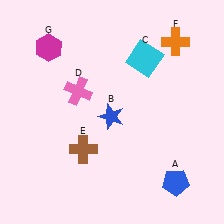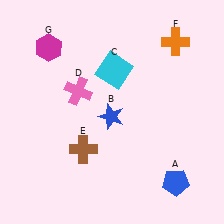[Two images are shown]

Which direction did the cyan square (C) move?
The cyan square (C) moved left.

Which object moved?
The cyan square (C) moved left.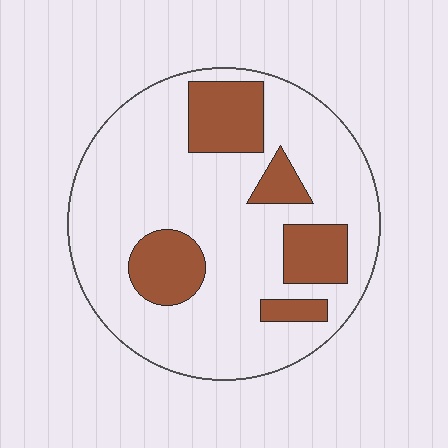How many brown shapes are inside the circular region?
5.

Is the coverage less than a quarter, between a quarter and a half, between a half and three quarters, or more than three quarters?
Less than a quarter.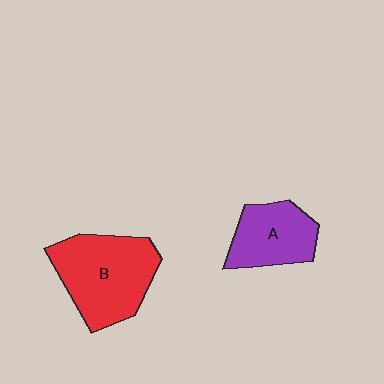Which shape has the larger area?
Shape B (red).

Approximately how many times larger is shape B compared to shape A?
Approximately 1.5 times.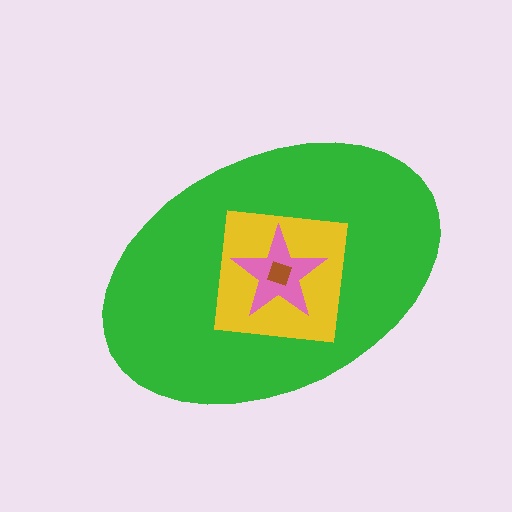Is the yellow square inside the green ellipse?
Yes.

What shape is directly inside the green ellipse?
The yellow square.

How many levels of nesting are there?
4.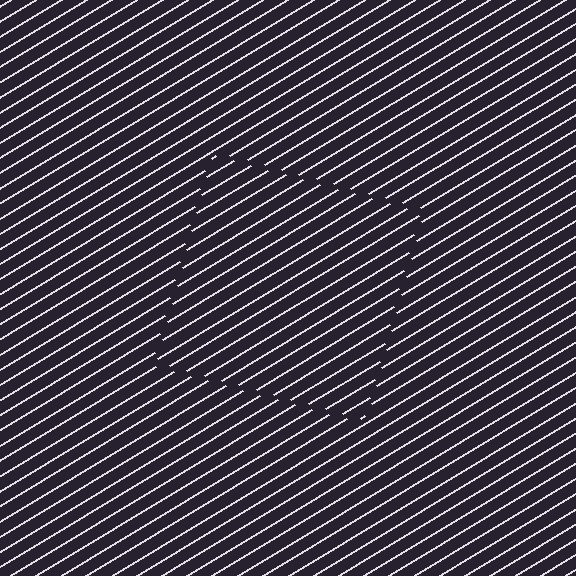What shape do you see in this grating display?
An illusory square. The interior of the shape contains the same grating, shifted by half a period — the contour is defined by the phase discontinuity where line-ends from the inner and outer gratings abut.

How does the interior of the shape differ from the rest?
The interior of the shape contains the same grating, shifted by half a period — the contour is defined by the phase discontinuity where line-ends from the inner and outer gratings abut.